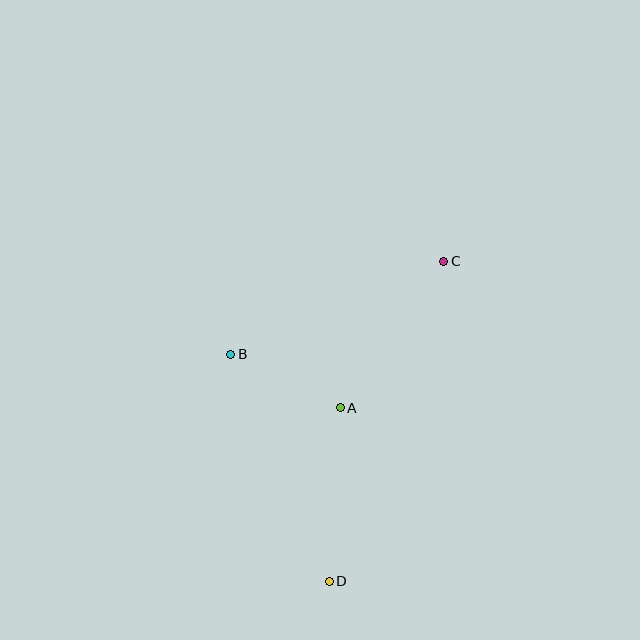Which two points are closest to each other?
Points A and B are closest to each other.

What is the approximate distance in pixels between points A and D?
The distance between A and D is approximately 174 pixels.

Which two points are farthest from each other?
Points C and D are farthest from each other.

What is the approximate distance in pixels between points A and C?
The distance between A and C is approximately 179 pixels.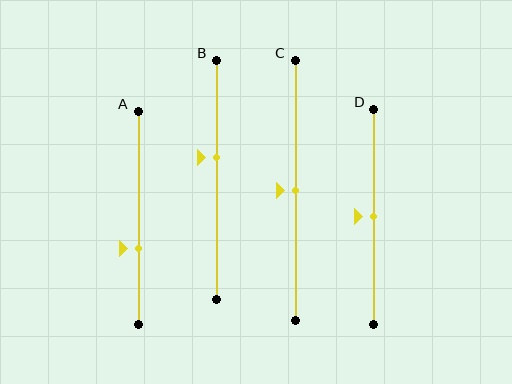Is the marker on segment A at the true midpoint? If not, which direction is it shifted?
No, the marker on segment A is shifted downward by about 15% of the segment length.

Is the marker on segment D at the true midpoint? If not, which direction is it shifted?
Yes, the marker on segment D is at the true midpoint.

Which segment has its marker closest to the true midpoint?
Segment C has its marker closest to the true midpoint.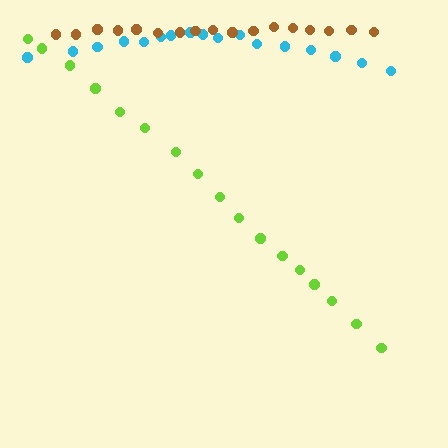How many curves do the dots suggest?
There are 3 distinct paths.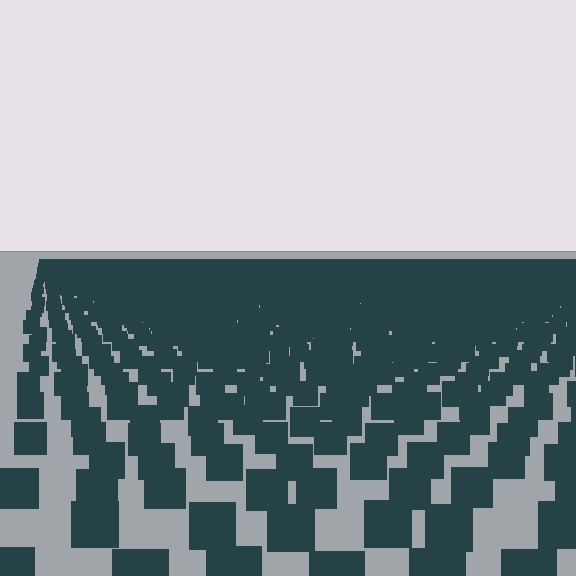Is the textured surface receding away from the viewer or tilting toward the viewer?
The surface is receding away from the viewer. Texture elements get smaller and denser toward the top.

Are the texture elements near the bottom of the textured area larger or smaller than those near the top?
Larger. Near the bottom, elements are closer to the viewer and appear at a bigger on-screen size.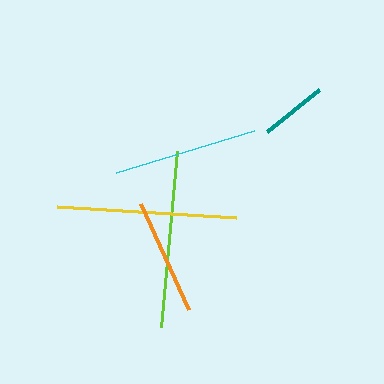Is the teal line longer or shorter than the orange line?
The orange line is longer than the teal line.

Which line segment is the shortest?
The teal line is the shortest at approximately 67 pixels.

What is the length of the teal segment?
The teal segment is approximately 67 pixels long.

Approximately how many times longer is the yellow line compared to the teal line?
The yellow line is approximately 2.7 times the length of the teal line.